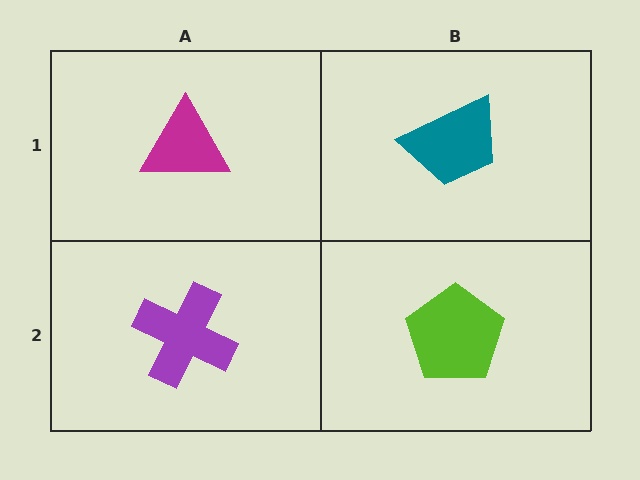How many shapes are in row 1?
2 shapes.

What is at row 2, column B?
A lime pentagon.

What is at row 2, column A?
A purple cross.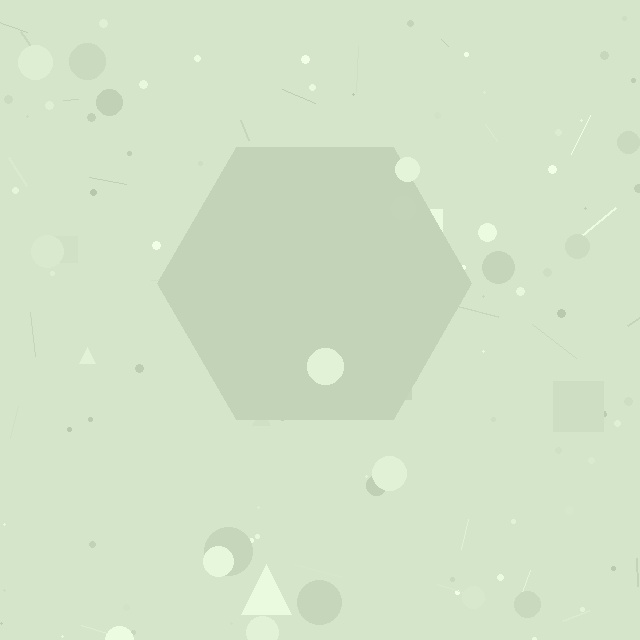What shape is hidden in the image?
A hexagon is hidden in the image.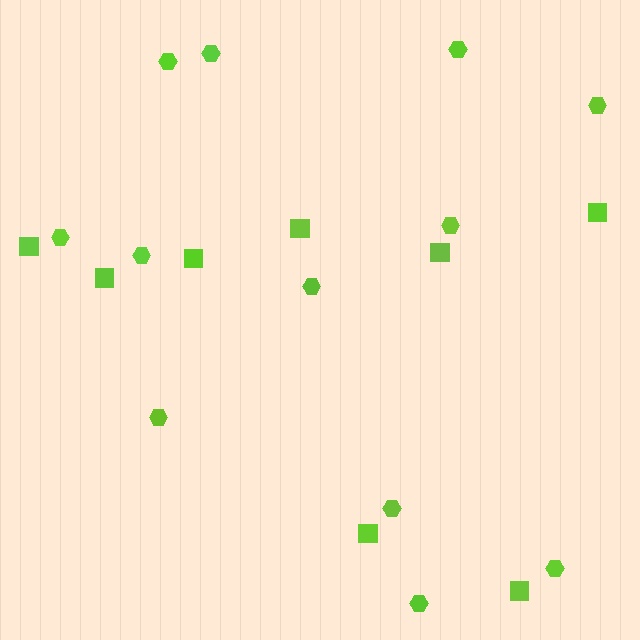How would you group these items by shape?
There are 2 groups: one group of squares (8) and one group of hexagons (12).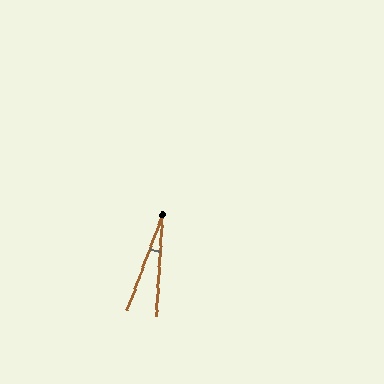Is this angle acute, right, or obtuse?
It is acute.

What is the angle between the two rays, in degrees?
Approximately 17 degrees.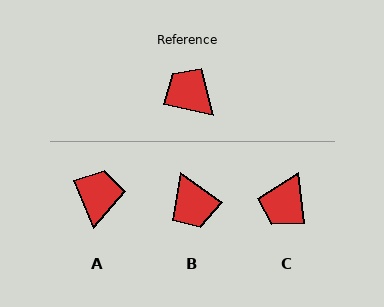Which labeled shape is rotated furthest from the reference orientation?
B, about 156 degrees away.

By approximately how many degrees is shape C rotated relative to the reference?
Approximately 108 degrees counter-clockwise.